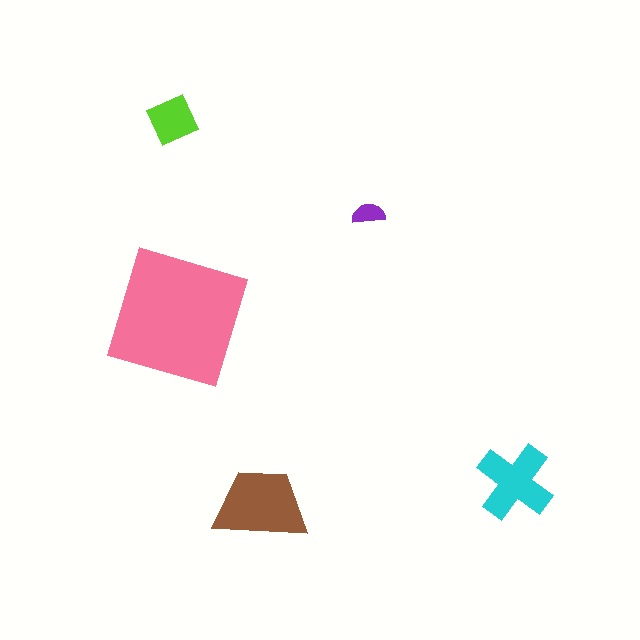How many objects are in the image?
There are 5 objects in the image.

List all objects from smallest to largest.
The purple semicircle, the lime diamond, the cyan cross, the brown trapezoid, the pink square.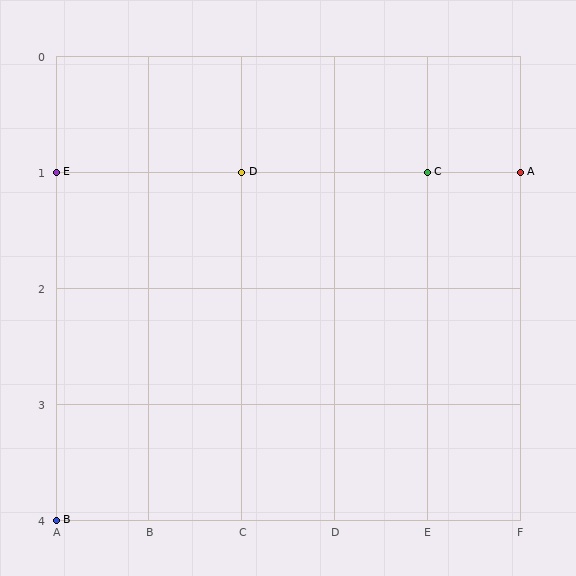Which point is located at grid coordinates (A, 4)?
Point B is at (A, 4).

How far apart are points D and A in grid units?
Points D and A are 3 columns apart.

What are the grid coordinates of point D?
Point D is at grid coordinates (C, 1).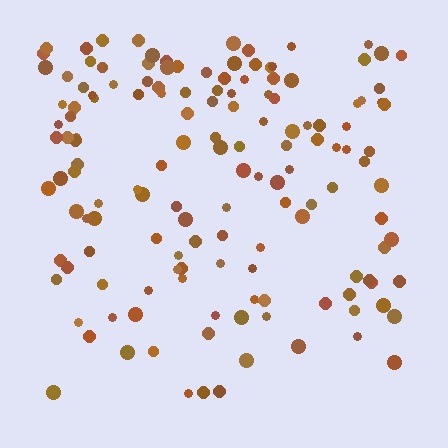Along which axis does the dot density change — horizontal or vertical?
Vertical.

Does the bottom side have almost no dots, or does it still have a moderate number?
Still a moderate number, just noticeably fewer than the top.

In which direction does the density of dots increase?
From bottom to top, with the top side densest.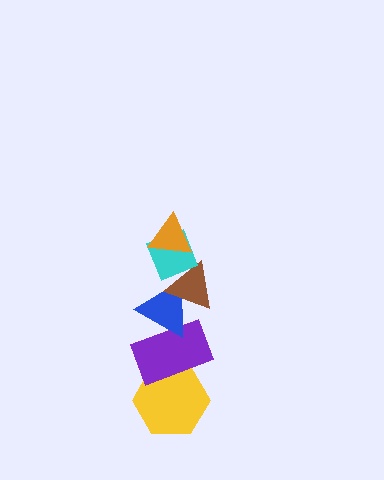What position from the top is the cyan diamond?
The cyan diamond is 2nd from the top.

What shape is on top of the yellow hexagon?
The purple rectangle is on top of the yellow hexagon.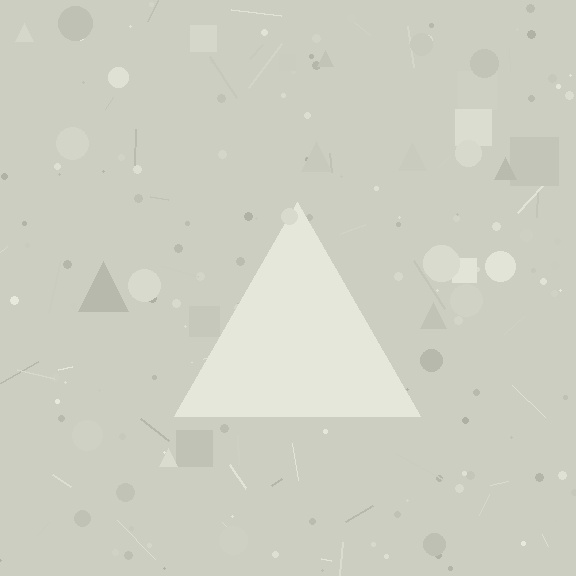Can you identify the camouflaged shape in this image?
The camouflaged shape is a triangle.